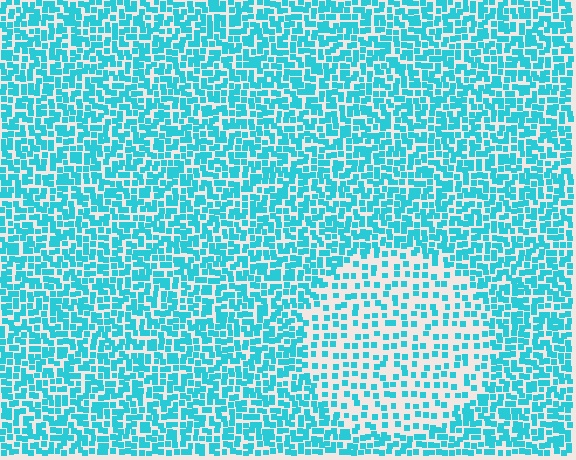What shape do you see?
I see a circle.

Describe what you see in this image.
The image contains small cyan elements arranged at two different densities. A circle-shaped region is visible where the elements are less densely packed than the surrounding area.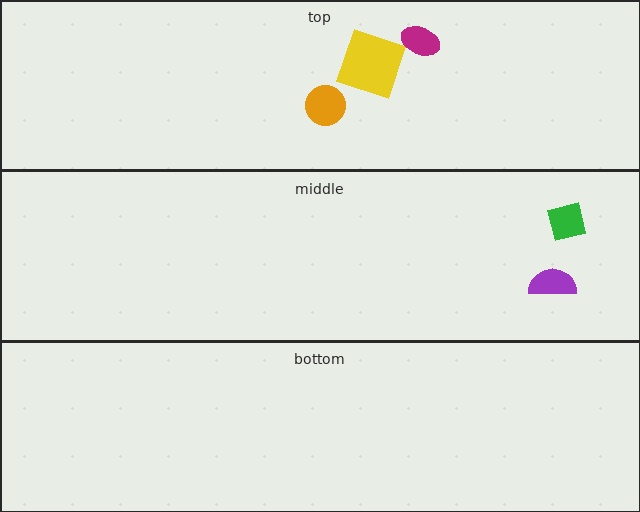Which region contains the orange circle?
The top region.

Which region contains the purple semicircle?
The middle region.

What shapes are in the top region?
The yellow square, the magenta ellipse, the orange circle.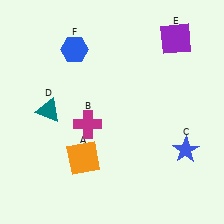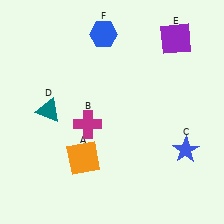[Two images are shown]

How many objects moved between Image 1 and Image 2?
1 object moved between the two images.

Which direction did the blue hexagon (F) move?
The blue hexagon (F) moved right.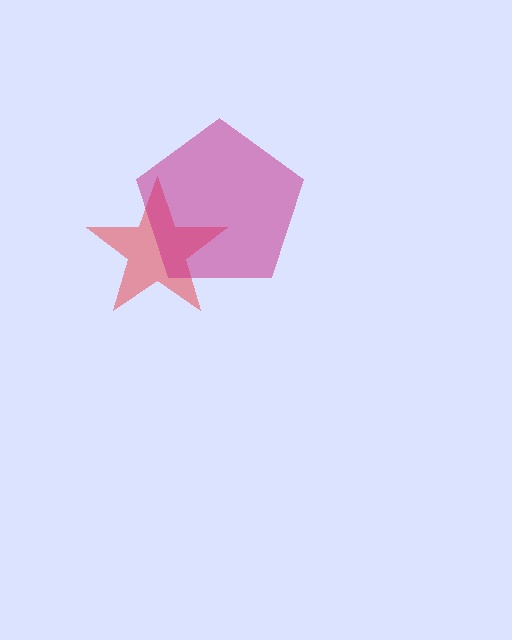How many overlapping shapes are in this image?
There are 2 overlapping shapes in the image.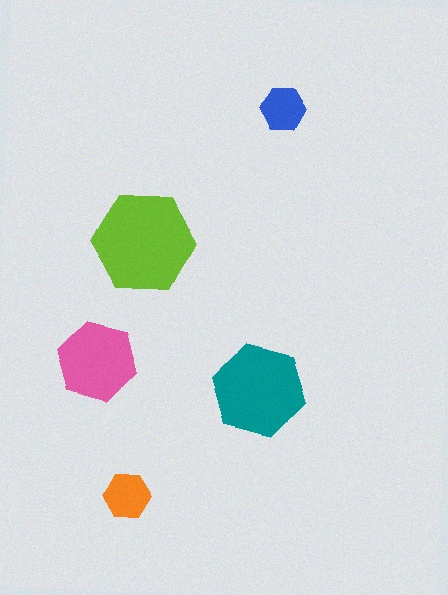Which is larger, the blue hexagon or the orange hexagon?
The orange one.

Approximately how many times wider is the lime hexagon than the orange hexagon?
About 2 times wider.